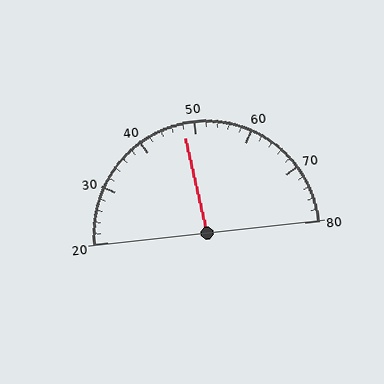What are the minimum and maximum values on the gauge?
The gauge ranges from 20 to 80.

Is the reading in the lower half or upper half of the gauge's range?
The reading is in the lower half of the range (20 to 80).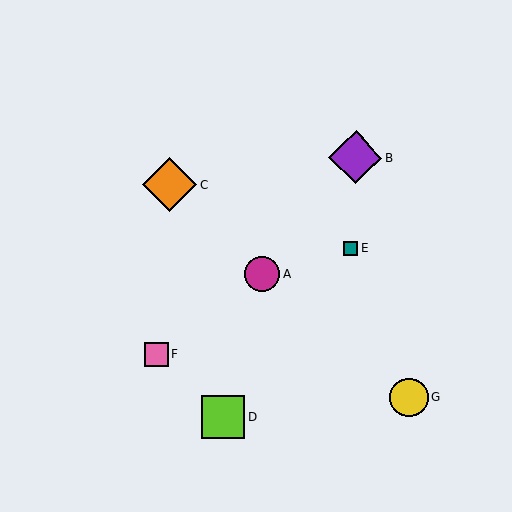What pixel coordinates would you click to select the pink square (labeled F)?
Click at (156, 354) to select the pink square F.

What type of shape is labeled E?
Shape E is a teal square.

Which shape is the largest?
The orange diamond (labeled C) is the largest.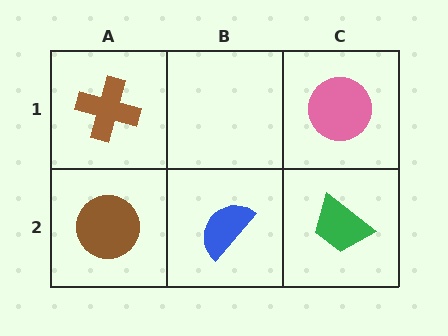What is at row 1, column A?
A brown cross.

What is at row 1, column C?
A pink circle.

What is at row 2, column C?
A green trapezoid.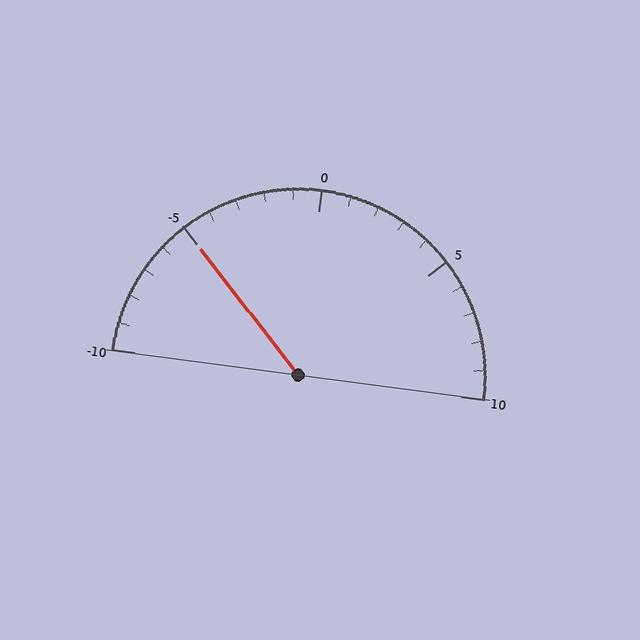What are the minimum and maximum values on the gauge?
The gauge ranges from -10 to 10.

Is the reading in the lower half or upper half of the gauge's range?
The reading is in the lower half of the range (-10 to 10).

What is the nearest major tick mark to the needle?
The nearest major tick mark is -5.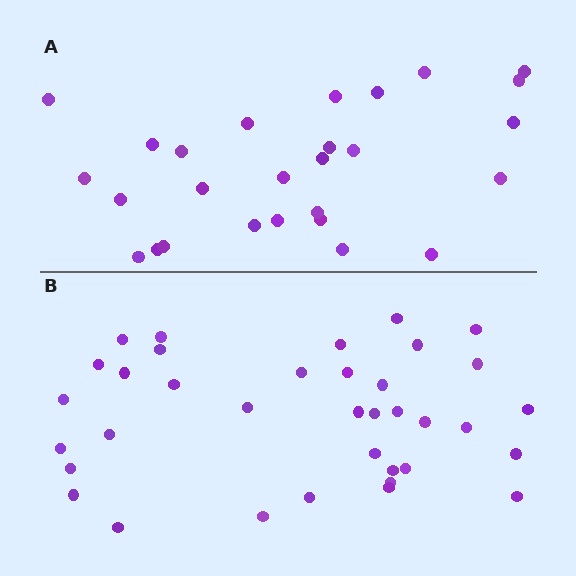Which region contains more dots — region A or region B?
Region B (the bottom region) has more dots.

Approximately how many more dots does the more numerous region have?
Region B has roughly 8 or so more dots than region A.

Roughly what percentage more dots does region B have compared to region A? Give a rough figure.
About 35% more.